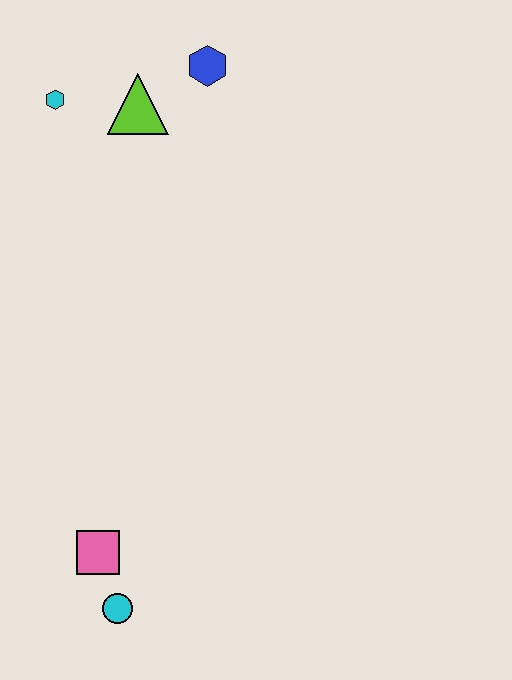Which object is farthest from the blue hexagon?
The cyan circle is farthest from the blue hexagon.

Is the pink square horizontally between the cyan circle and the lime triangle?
No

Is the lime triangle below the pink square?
No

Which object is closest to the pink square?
The cyan circle is closest to the pink square.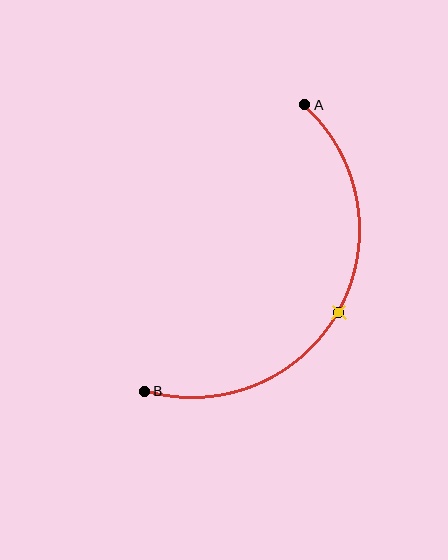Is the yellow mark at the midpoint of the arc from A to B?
Yes. The yellow mark lies on the arc at equal arc-length from both A and B — it is the arc midpoint.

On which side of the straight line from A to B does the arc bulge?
The arc bulges to the right of the straight line connecting A and B.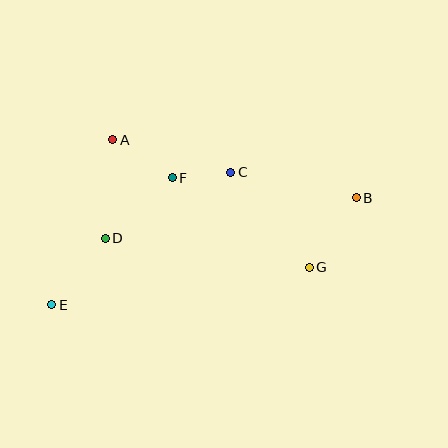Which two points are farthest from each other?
Points B and E are farthest from each other.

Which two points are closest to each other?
Points C and F are closest to each other.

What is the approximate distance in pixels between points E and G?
The distance between E and G is approximately 260 pixels.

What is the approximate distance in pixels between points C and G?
The distance between C and G is approximately 123 pixels.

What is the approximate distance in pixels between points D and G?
The distance between D and G is approximately 206 pixels.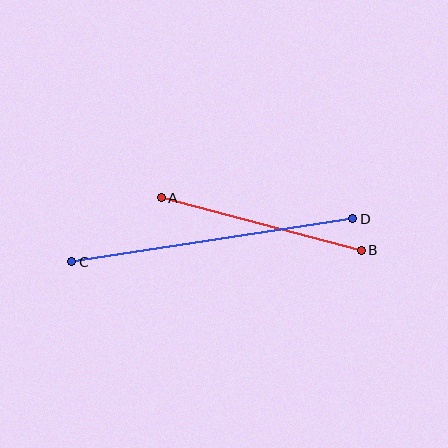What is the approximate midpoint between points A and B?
The midpoint is at approximately (261, 224) pixels.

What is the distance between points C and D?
The distance is approximately 285 pixels.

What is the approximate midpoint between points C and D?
The midpoint is at approximately (212, 240) pixels.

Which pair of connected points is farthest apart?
Points C and D are farthest apart.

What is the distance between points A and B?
The distance is approximately 207 pixels.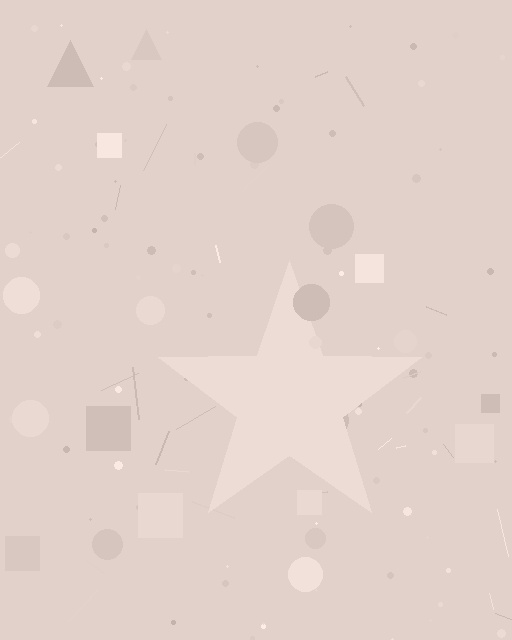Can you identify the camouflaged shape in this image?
The camouflaged shape is a star.